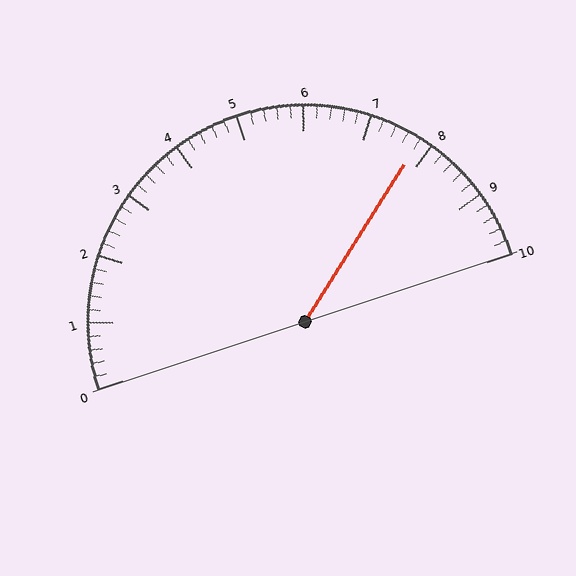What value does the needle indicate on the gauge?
The needle indicates approximately 7.8.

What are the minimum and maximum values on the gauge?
The gauge ranges from 0 to 10.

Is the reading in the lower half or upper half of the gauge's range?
The reading is in the upper half of the range (0 to 10).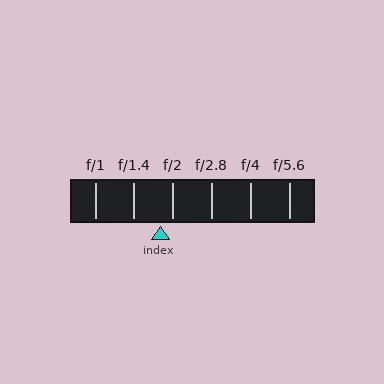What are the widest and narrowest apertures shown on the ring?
The widest aperture shown is f/1 and the narrowest is f/5.6.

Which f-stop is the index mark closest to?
The index mark is closest to f/2.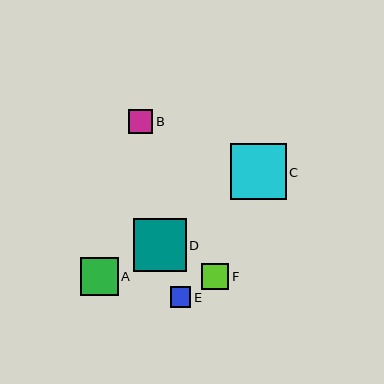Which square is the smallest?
Square E is the smallest with a size of approximately 20 pixels.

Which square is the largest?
Square C is the largest with a size of approximately 56 pixels.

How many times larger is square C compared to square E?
Square C is approximately 2.8 times the size of square E.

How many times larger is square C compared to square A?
Square C is approximately 1.5 times the size of square A.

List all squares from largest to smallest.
From largest to smallest: C, D, A, F, B, E.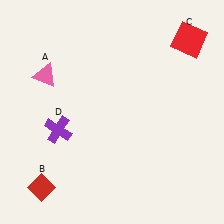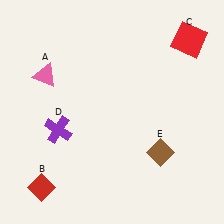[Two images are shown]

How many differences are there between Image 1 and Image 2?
There is 1 difference between the two images.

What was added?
A brown diamond (E) was added in Image 2.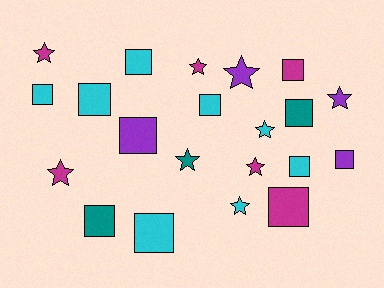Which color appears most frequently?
Cyan, with 8 objects.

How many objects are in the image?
There are 21 objects.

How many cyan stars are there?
There are 2 cyan stars.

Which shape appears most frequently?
Square, with 12 objects.